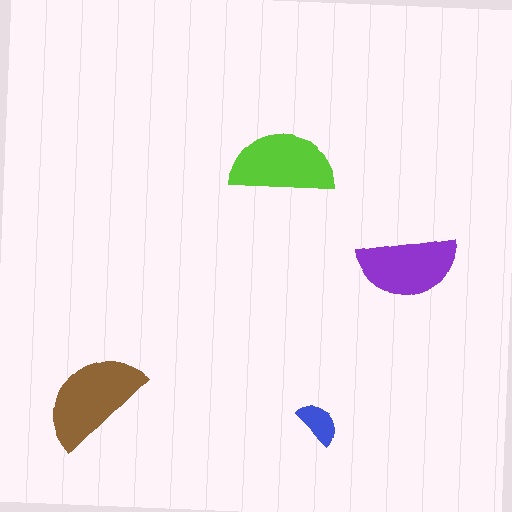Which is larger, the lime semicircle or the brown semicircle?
The brown one.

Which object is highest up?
The lime semicircle is topmost.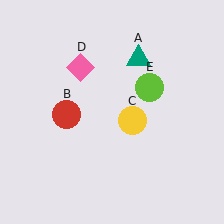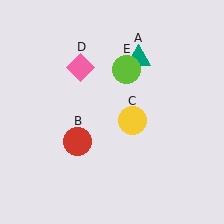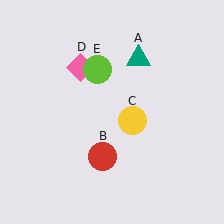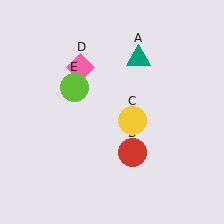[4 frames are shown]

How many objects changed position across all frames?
2 objects changed position: red circle (object B), lime circle (object E).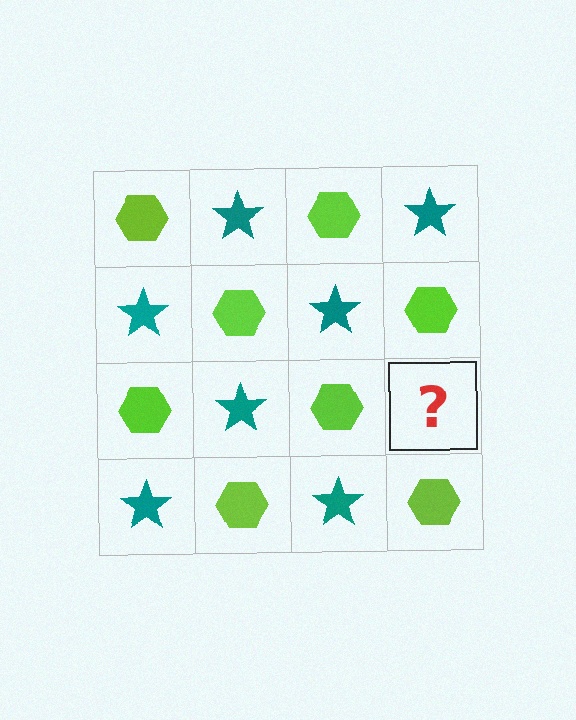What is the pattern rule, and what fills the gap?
The rule is that it alternates lime hexagon and teal star in a checkerboard pattern. The gap should be filled with a teal star.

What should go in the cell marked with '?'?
The missing cell should contain a teal star.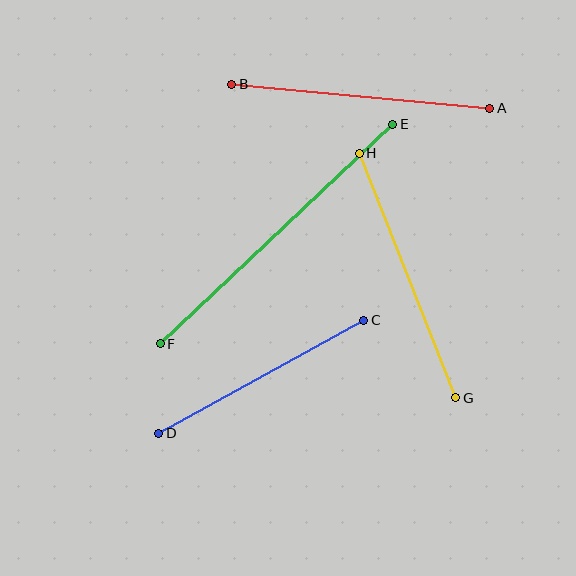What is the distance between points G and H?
The distance is approximately 263 pixels.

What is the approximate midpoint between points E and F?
The midpoint is at approximately (276, 234) pixels.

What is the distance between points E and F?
The distance is approximately 320 pixels.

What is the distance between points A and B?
The distance is approximately 259 pixels.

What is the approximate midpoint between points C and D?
The midpoint is at approximately (261, 377) pixels.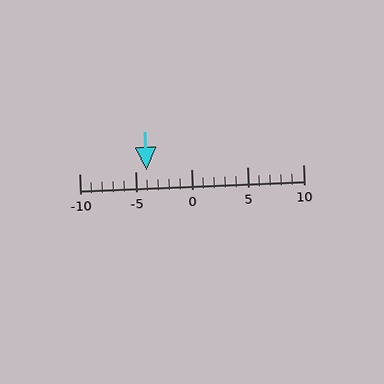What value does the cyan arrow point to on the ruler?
The cyan arrow points to approximately -4.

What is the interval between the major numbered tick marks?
The major tick marks are spaced 5 units apart.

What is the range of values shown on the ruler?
The ruler shows values from -10 to 10.